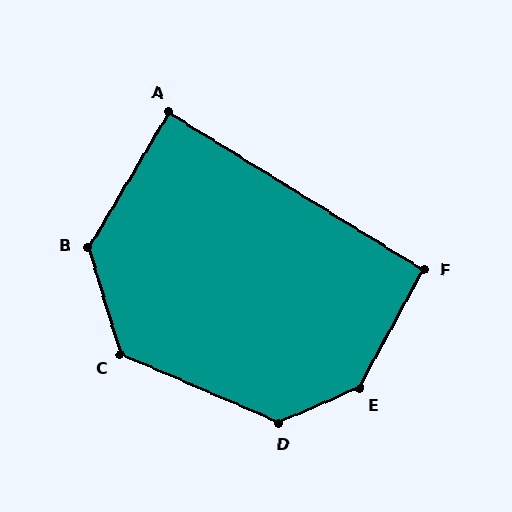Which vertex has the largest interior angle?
E, at approximately 141 degrees.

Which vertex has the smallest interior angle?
A, at approximately 89 degrees.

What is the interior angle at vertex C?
Approximately 130 degrees (obtuse).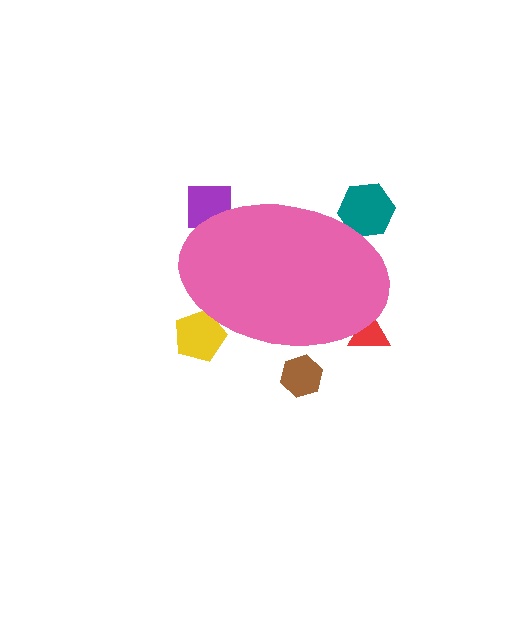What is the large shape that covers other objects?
A pink ellipse.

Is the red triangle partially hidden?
Yes, the red triangle is partially hidden behind the pink ellipse.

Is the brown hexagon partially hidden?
Yes, the brown hexagon is partially hidden behind the pink ellipse.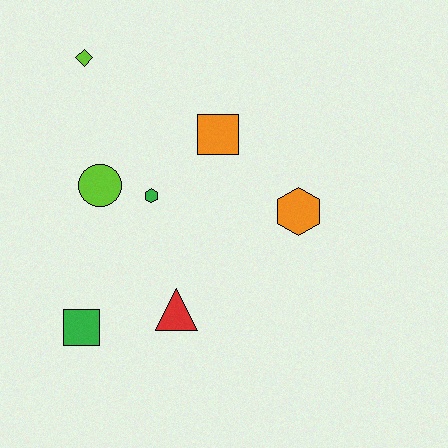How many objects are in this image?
There are 7 objects.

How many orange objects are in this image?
There are 2 orange objects.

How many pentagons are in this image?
There are no pentagons.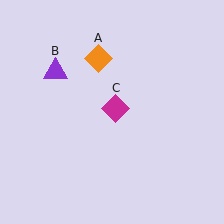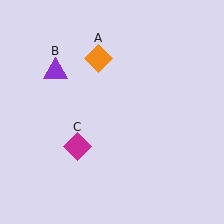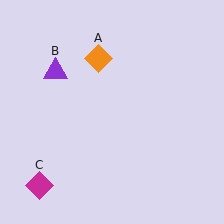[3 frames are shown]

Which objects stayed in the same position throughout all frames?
Orange diamond (object A) and purple triangle (object B) remained stationary.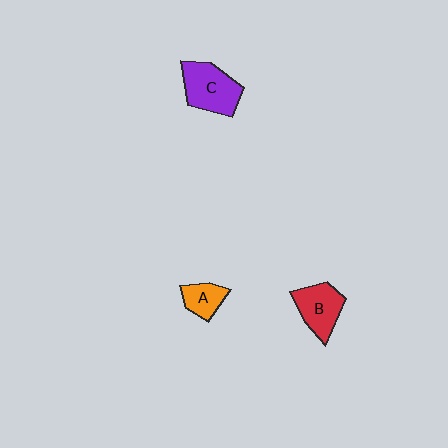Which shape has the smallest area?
Shape A (orange).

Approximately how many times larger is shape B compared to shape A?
Approximately 1.6 times.